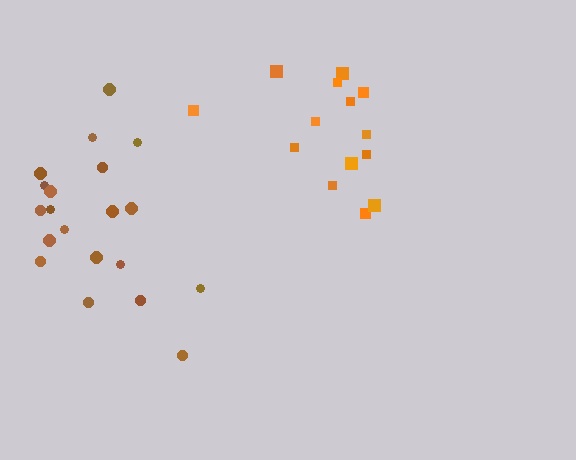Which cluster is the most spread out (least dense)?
Orange.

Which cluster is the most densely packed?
Brown.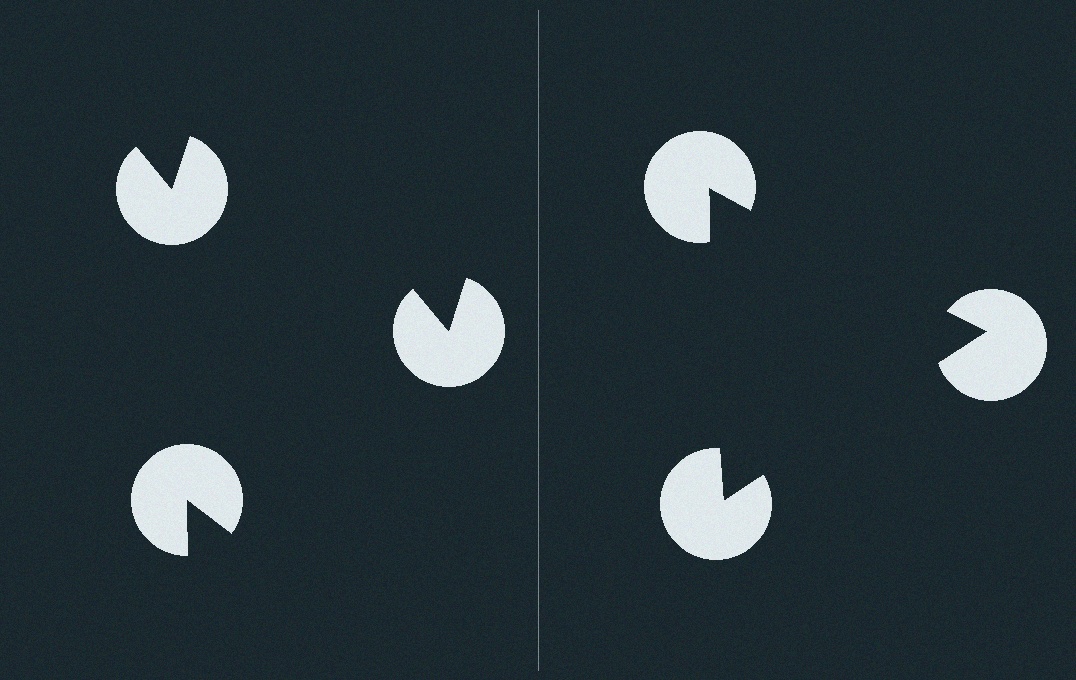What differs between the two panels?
The pac-man discs are positioned identically on both sides; only the wedge orientations differ. On the right they align to a triangle; on the left they are misaligned.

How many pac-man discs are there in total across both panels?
6 — 3 on each side.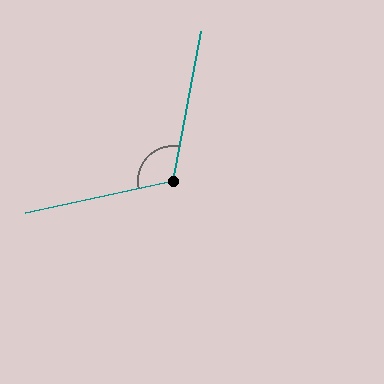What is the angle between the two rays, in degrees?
Approximately 113 degrees.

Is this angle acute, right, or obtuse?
It is obtuse.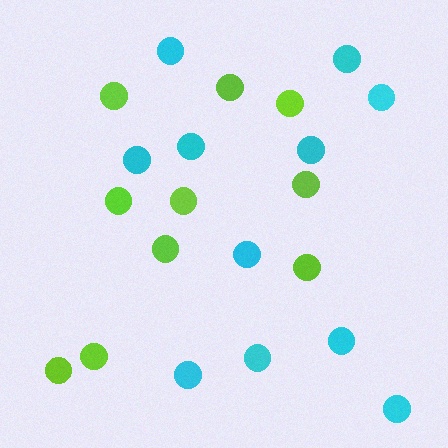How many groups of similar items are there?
There are 2 groups: one group of lime circles (10) and one group of cyan circles (11).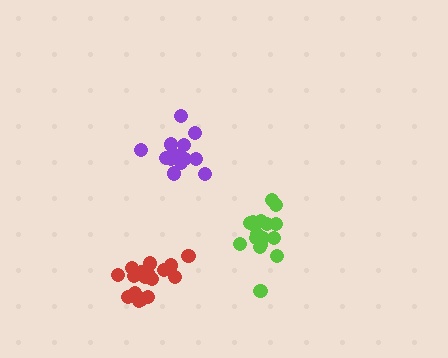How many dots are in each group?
Group 1: 13 dots, Group 2: 17 dots, Group 3: 17 dots (47 total).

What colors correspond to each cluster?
The clusters are colored: purple, lime, red.